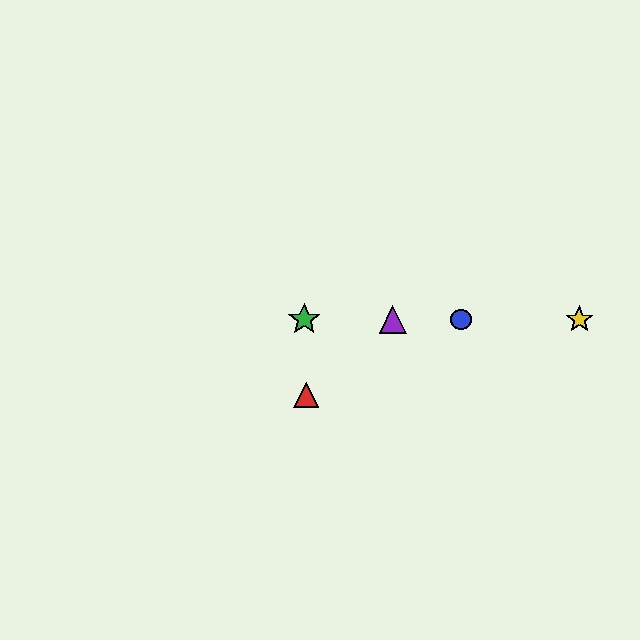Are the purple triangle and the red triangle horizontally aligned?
No, the purple triangle is at y≈319 and the red triangle is at y≈395.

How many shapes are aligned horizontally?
4 shapes (the blue circle, the green star, the yellow star, the purple triangle) are aligned horizontally.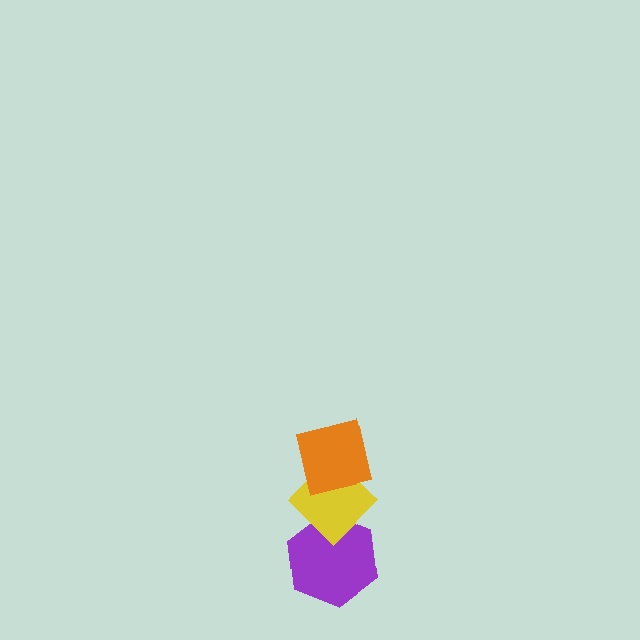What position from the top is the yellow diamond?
The yellow diamond is 2nd from the top.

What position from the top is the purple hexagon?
The purple hexagon is 3rd from the top.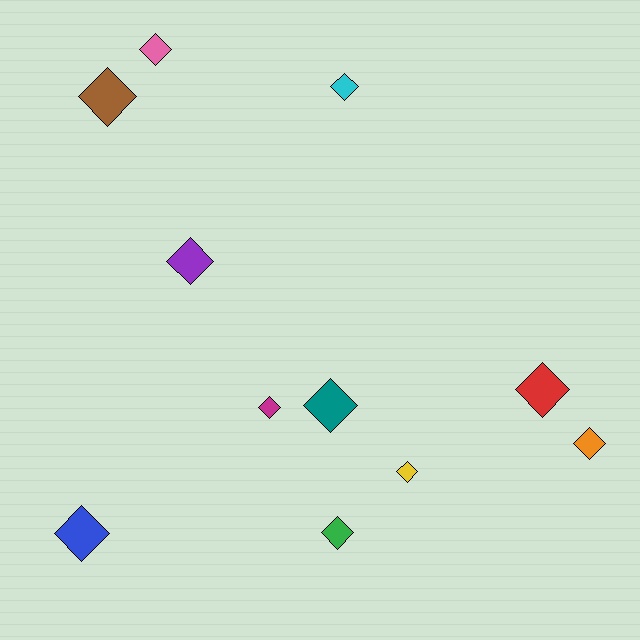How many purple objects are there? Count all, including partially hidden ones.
There is 1 purple object.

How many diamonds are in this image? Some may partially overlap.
There are 11 diamonds.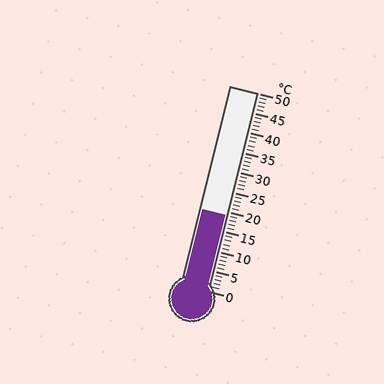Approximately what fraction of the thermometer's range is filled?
The thermometer is filled to approximately 40% of its range.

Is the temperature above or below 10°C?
The temperature is above 10°C.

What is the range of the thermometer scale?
The thermometer scale ranges from 0°C to 50°C.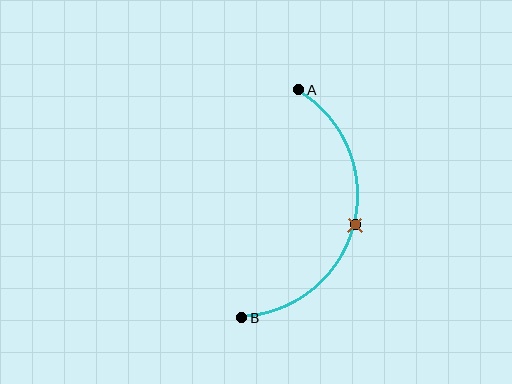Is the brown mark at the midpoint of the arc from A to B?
Yes. The brown mark lies on the arc at equal arc-length from both A and B — it is the arc midpoint.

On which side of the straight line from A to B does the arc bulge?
The arc bulges to the right of the straight line connecting A and B.